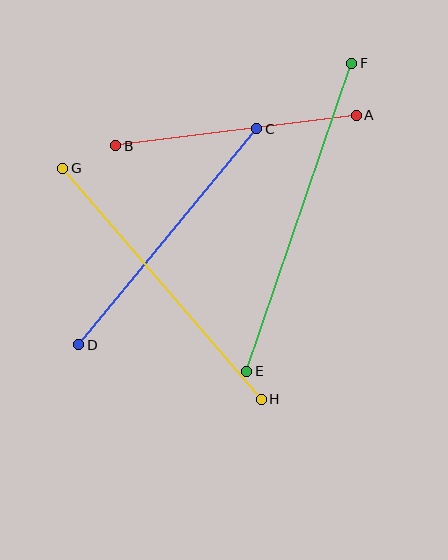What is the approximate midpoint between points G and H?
The midpoint is at approximately (162, 284) pixels.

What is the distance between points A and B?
The distance is approximately 242 pixels.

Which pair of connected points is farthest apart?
Points E and F are farthest apart.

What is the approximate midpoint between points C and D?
The midpoint is at approximately (168, 237) pixels.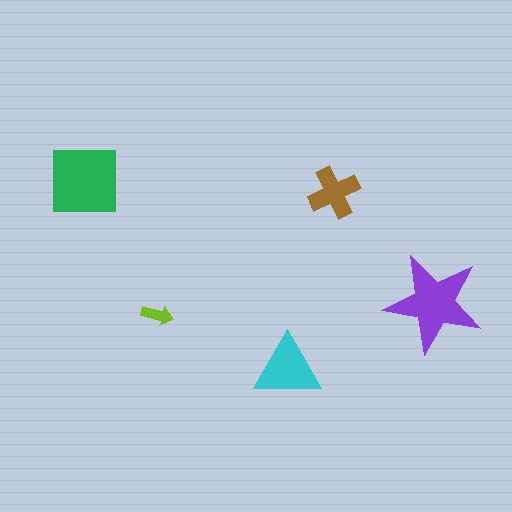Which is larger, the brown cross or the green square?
The green square.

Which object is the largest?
The green square.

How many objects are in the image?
There are 5 objects in the image.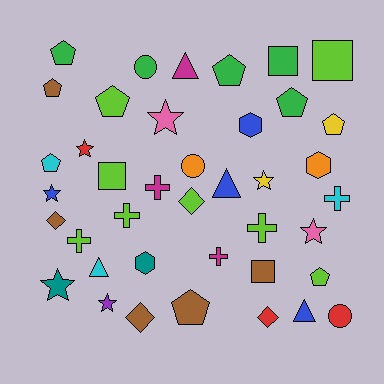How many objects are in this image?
There are 40 objects.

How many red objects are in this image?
There are 3 red objects.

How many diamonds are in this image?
There are 4 diamonds.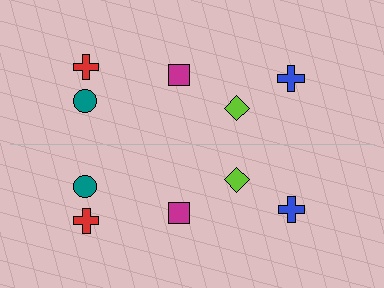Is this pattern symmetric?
Yes, this pattern has bilateral (reflection) symmetry.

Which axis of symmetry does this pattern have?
The pattern has a horizontal axis of symmetry running through the center of the image.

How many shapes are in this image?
There are 10 shapes in this image.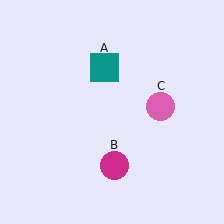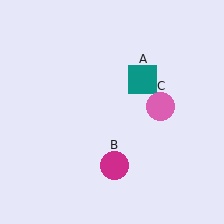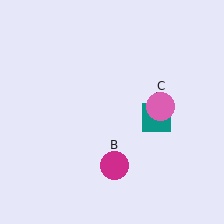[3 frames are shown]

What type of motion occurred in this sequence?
The teal square (object A) rotated clockwise around the center of the scene.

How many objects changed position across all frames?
1 object changed position: teal square (object A).